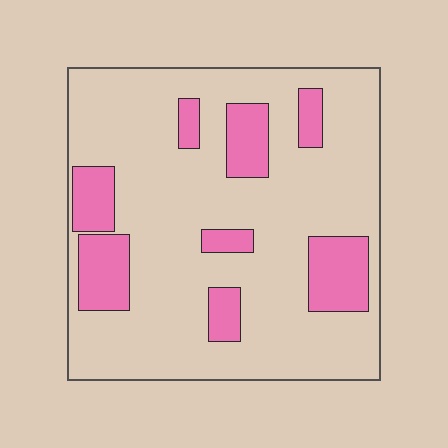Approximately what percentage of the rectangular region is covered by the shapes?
Approximately 20%.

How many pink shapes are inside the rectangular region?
8.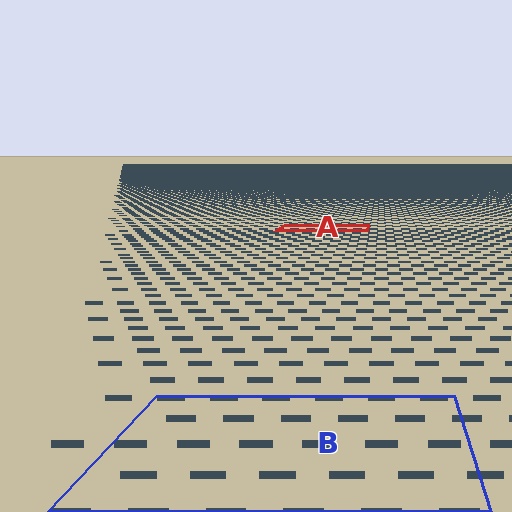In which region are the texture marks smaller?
The texture marks are smaller in region A, because it is farther away.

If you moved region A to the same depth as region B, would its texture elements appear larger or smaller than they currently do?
They would appear larger. At a closer depth, the same texture elements are projected at a bigger on-screen size.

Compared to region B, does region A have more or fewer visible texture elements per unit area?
Region A has more texture elements per unit area — they are packed more densely because it is farther away.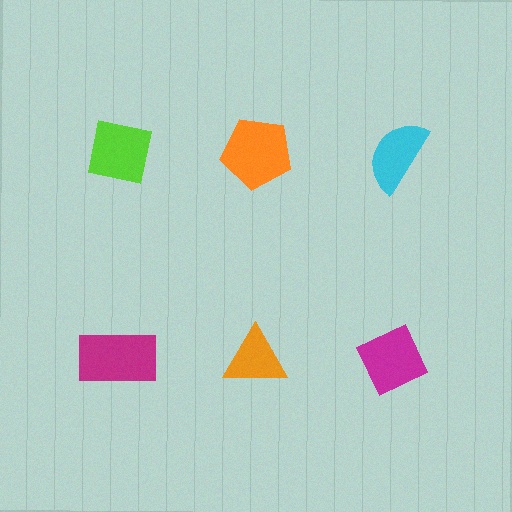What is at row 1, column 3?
A cyan semicircle.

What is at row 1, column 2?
An orange pentagon.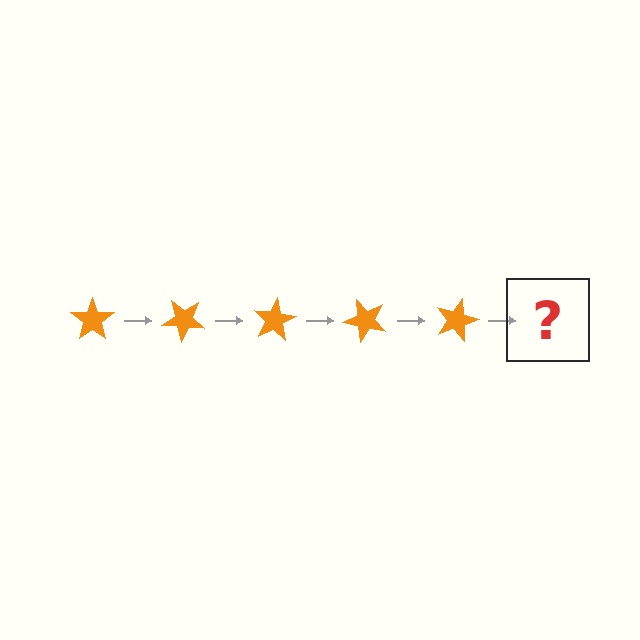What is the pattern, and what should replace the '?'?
The pattern is that the star rotates 40 degrees each step. The '?' should be an orange star rotated 200 degrees.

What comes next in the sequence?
The next element should be an orange star rotated 200 degrees.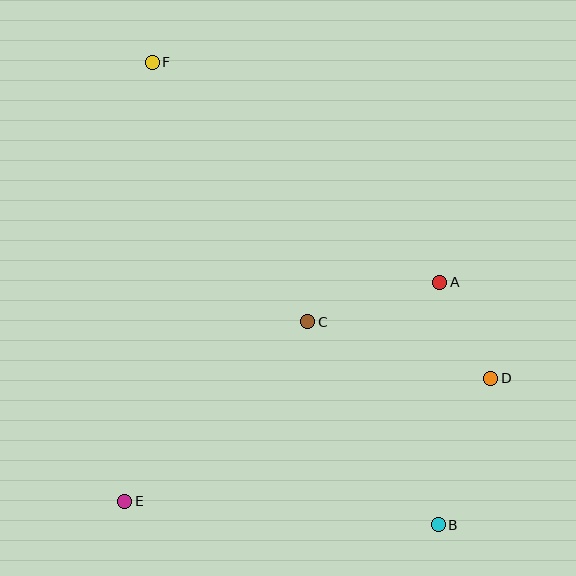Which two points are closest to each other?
Points A and D are closest to each other.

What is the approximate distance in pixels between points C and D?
The distance between C and D is approximately 192 pixels.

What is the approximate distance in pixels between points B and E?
The distance between B and E is approximately 314 pixels.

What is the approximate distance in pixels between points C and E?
The distance between C and E is approximately 256 pixels.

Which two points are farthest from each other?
Points B and F are farthest from each other.